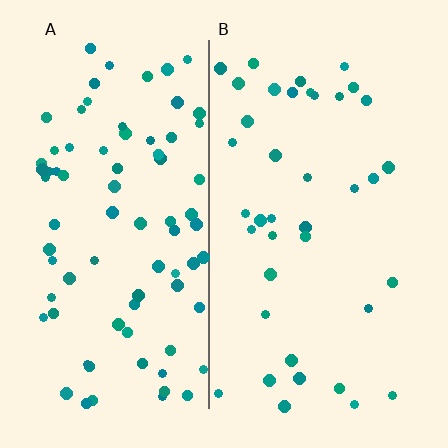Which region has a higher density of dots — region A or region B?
A (the left).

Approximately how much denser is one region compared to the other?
Approximately 2.1× — region A over region B.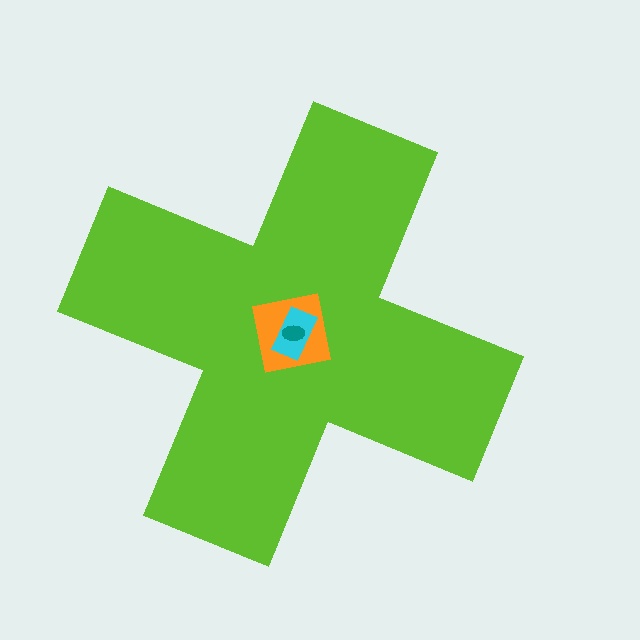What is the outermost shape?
The lime cross.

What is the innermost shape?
The teal ellipse.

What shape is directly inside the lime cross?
The orange square.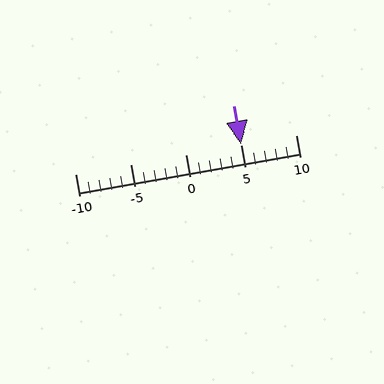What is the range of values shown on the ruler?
The ruler shows values from -10 to 10.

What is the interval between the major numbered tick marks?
The major tick marks are spaced 5 units apart.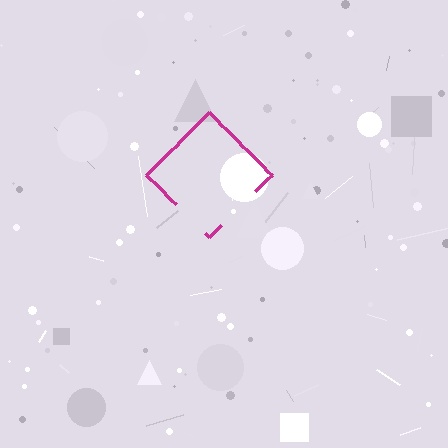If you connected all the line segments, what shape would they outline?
They would outline a diamond.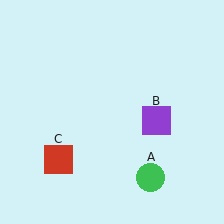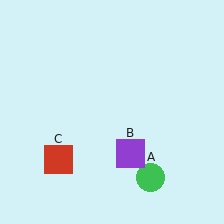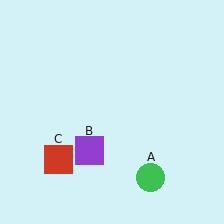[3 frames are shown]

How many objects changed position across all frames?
1 object changed position: purple square (object B).